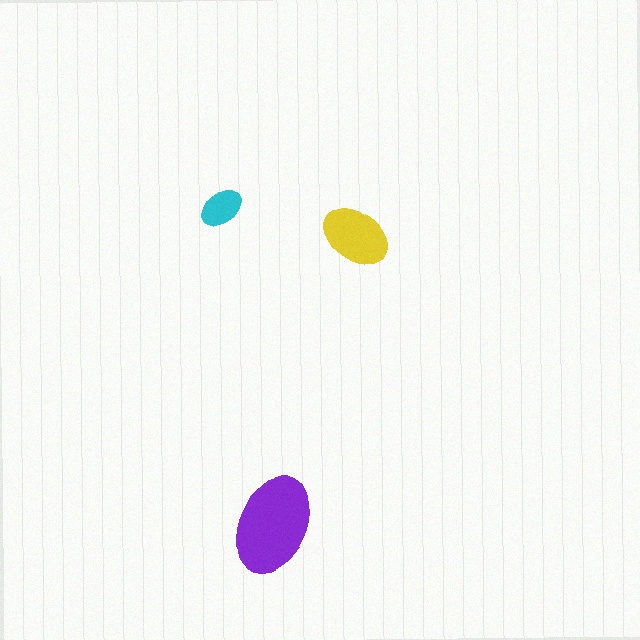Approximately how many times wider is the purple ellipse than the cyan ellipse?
About 2.5 times wider.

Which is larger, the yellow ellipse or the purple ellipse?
The purple one.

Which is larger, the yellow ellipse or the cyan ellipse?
The yellow one.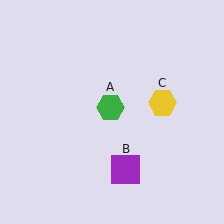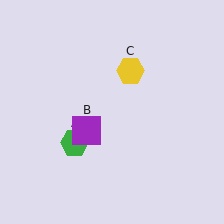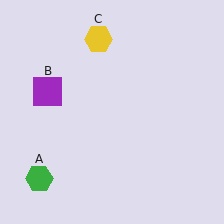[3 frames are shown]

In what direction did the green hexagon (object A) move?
The green hexagon (object A) moved down and to the left.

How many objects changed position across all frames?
3 objects changed position: green hexagon (object A), purple square (object B), yellow hexagon (object C).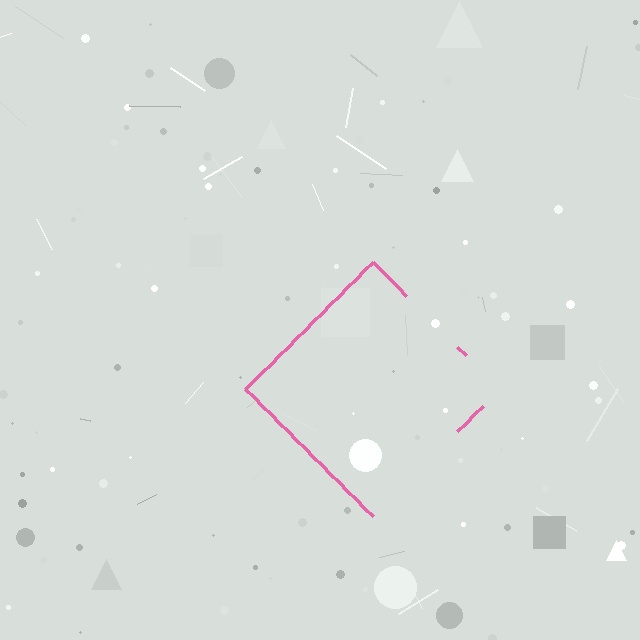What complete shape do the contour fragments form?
The contour fragments form a diamond.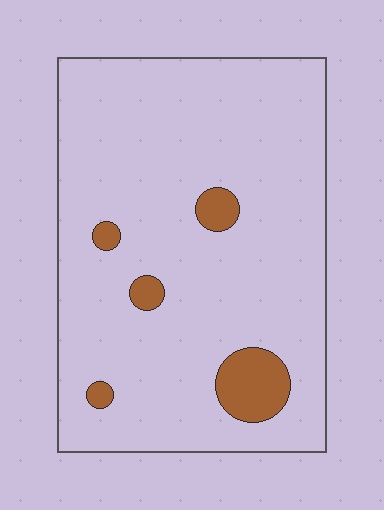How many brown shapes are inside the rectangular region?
5.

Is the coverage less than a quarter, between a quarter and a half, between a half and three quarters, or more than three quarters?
Less than a quarter.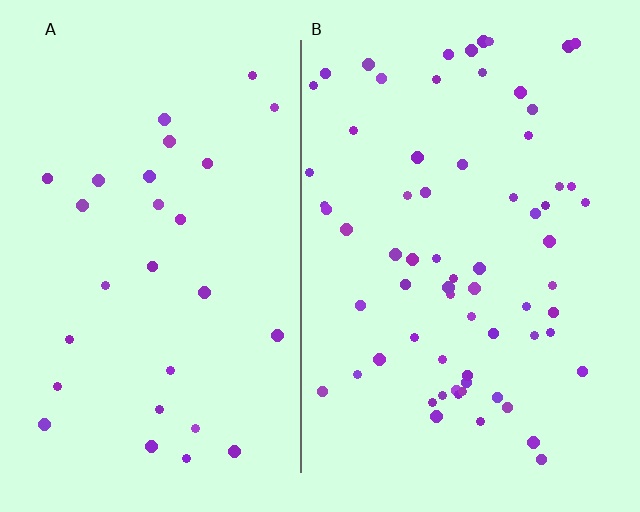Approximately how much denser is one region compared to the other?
Approximately 2.4× — region B over region A.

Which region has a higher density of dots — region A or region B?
B (the right).